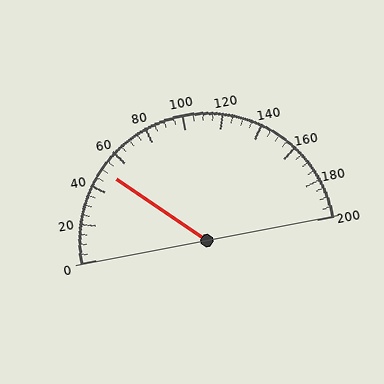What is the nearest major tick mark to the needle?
The nearest major tick mark is 40.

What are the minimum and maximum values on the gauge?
The gauge ranges from 0 to 200.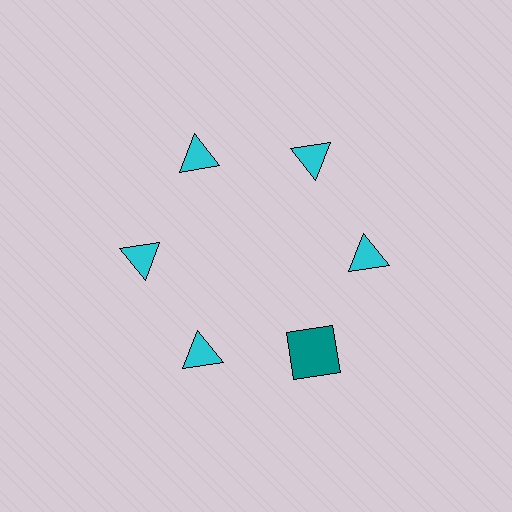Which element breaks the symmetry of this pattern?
The teal square at roughly the 5 o'clock position breaks the symmetry. All other shapes are cyan triangles.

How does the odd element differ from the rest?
It differs in both color (teal instead of cyan) and shape (square instead of triangle).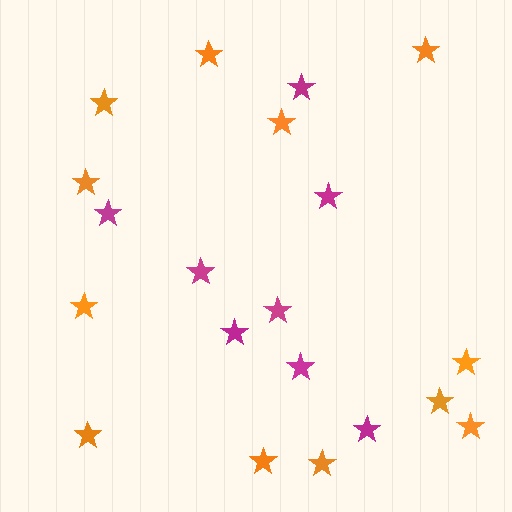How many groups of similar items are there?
There are 2 groups: one group of magenta stars (8) and one group of orange stars (12).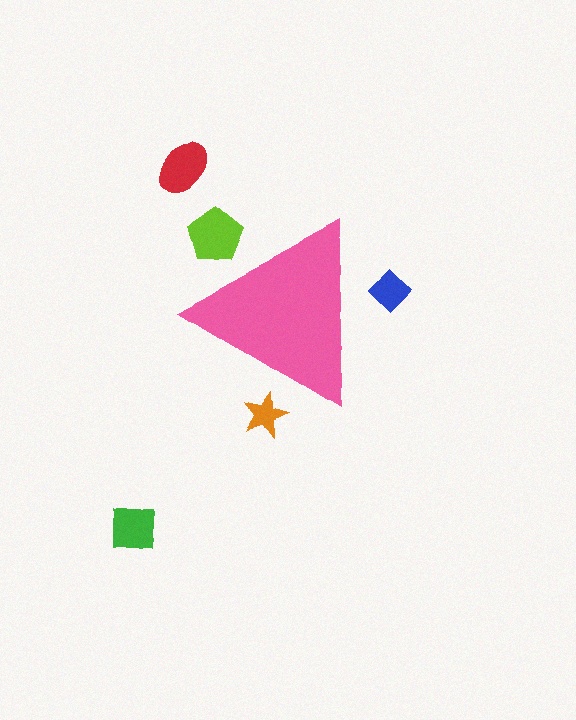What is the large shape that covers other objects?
A pink triangle.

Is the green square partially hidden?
No, the green square is fully visible.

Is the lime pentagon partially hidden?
Yes, the lime pentagon is partially hidden behind the pink triangle.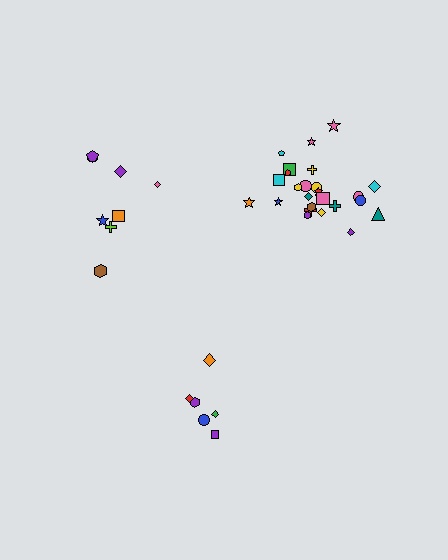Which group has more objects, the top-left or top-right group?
The top-right group.